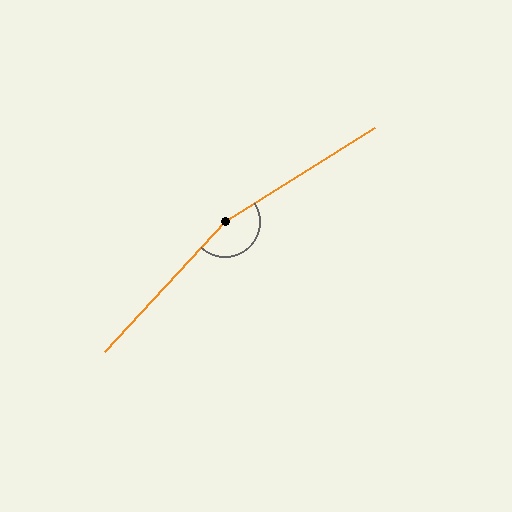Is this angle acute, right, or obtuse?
It is obtuse.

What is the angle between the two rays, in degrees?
Approximately 165 degrees.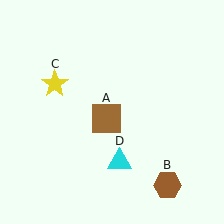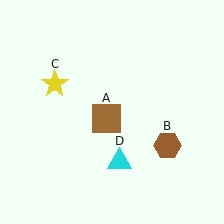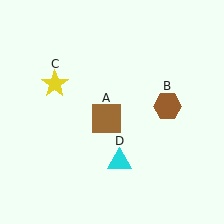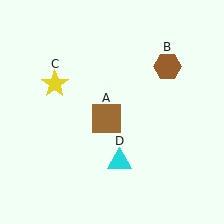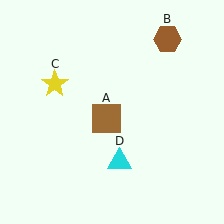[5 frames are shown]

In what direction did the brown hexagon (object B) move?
The brown hexagon (object B) moved up.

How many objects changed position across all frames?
1 object changed position: brown hexagon (object B).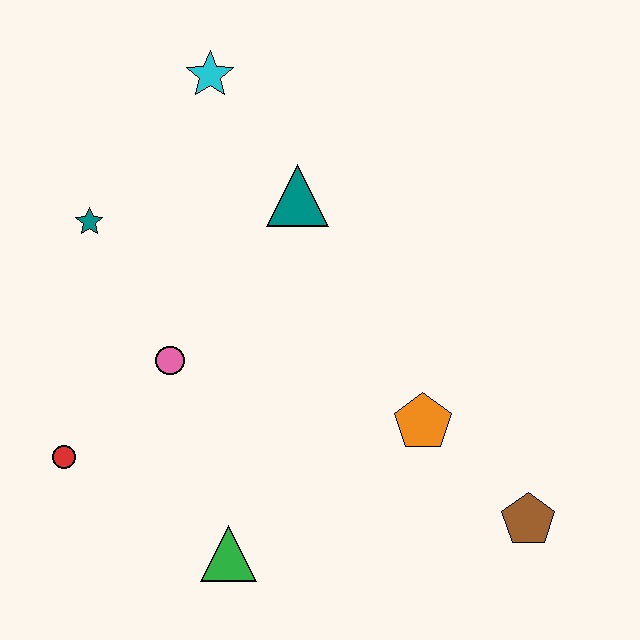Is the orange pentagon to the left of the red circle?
No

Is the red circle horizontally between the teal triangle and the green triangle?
No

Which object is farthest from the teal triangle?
The brown pentagon is farthest from the teal triangle.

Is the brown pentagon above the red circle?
No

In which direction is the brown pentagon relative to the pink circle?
The brown pentagon is to the right of the pink circle.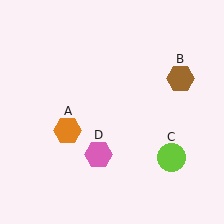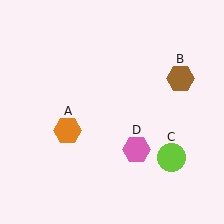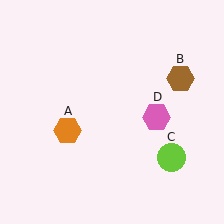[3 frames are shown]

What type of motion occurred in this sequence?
The pink hexagon (object D) rotated counterclockwise around the center of the scene.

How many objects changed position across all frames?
1 object changed position: pink hexagon (object D).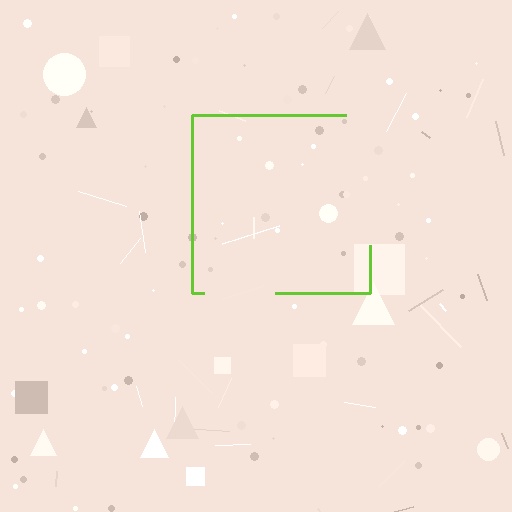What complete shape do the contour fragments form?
The contour fragments form a square.